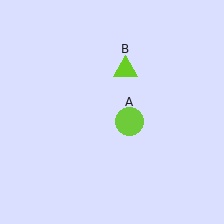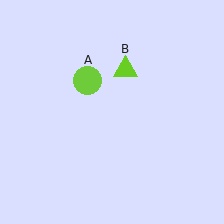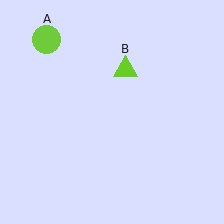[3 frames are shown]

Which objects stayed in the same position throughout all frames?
Lime triangle (object B) remained stationary.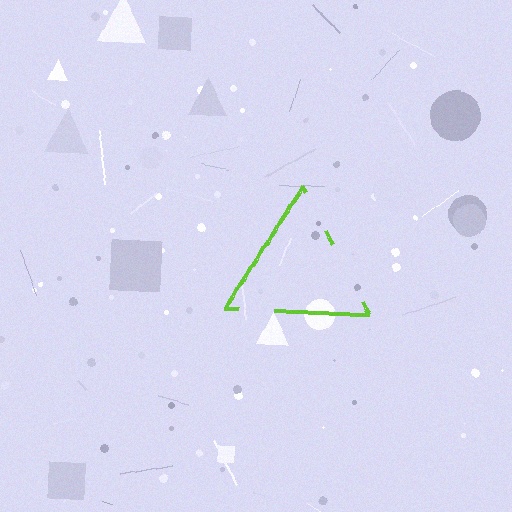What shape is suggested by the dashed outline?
The dashed outline suggests a triangle.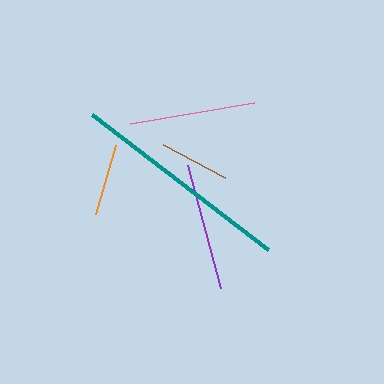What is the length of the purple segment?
The purple segment is approximately 126 pixels long.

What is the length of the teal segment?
The teal segment is approximately 222 pixels long.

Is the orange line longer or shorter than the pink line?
The pink line is longer than the orange line.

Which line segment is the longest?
The teal line is the longest at approximately 222 pixels.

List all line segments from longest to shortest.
From longest to shortest: teal, purple, pink, orange, brown.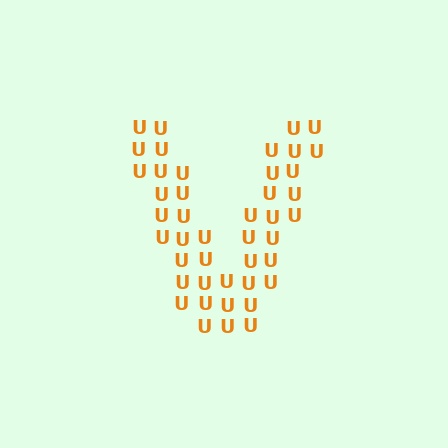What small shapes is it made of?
It is made of small letter U's.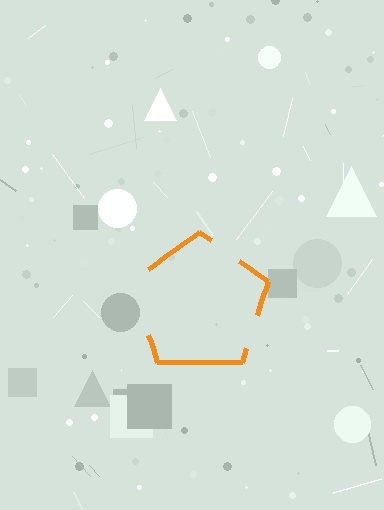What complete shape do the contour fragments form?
The contour fragments form a pentagon.